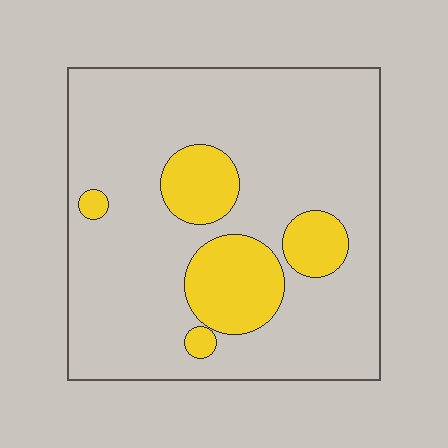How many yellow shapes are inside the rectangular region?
5.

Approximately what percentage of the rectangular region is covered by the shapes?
Approximately 20%.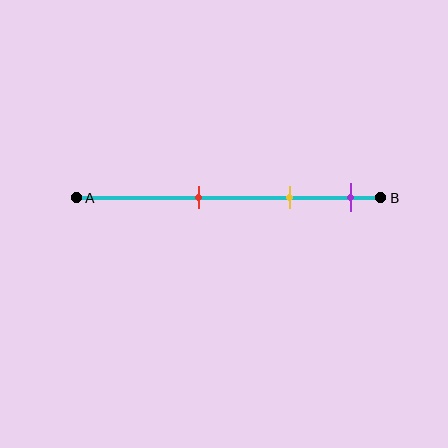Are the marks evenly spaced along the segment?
Yes, the marks are approximately evenly spaced.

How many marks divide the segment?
There are 3 marks dividing the segment.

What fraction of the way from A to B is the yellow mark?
The yellow mark is approximately 70% (0.7) of the way from A to B.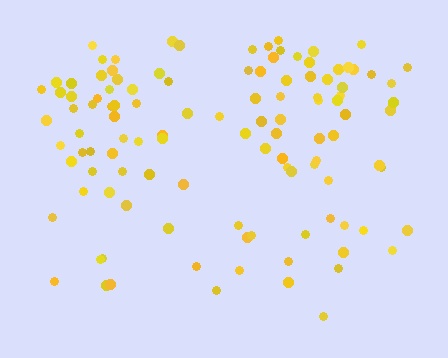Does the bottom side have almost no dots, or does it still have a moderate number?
Still a moderate number, just noticeably fewer than the top.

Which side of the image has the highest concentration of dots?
The top.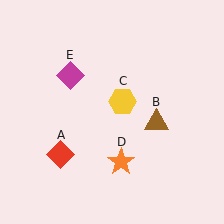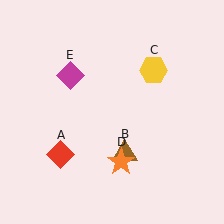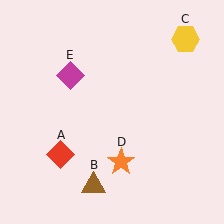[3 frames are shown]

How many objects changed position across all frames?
2 objects changed position: brown triangle (object B), yellow hexagon (object C).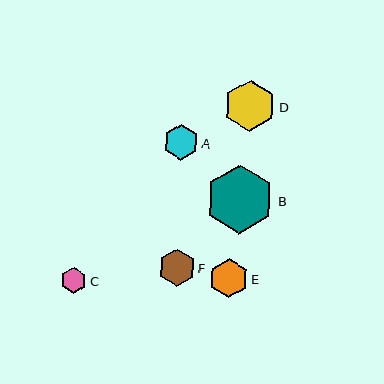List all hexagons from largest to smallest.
From largest to smallest: B, D, E, F, A, C.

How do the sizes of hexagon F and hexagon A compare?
Hexagon F and hexagon A are approximately the same size.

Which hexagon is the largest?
Hexagon B is the largest with a size of approximately 69 pixels.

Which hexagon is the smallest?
Hexagon C is the smallest with a size of approximately 26 pixels.